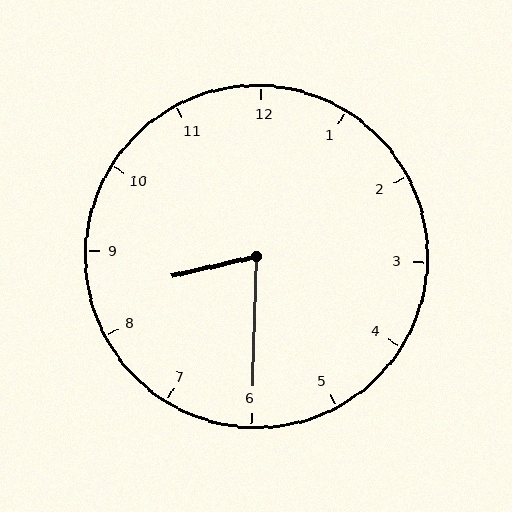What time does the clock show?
8:30.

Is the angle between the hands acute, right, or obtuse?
It is acute.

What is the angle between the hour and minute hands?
Approximately 75 degrees.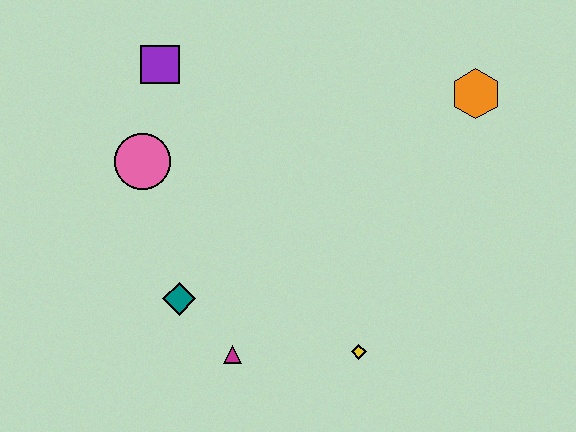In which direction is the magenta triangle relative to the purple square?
The magenta triangle is below the purple square.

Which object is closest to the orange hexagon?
The yellow diamond is closest to the orange hexagon.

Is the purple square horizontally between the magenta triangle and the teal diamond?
No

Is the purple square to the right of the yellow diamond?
No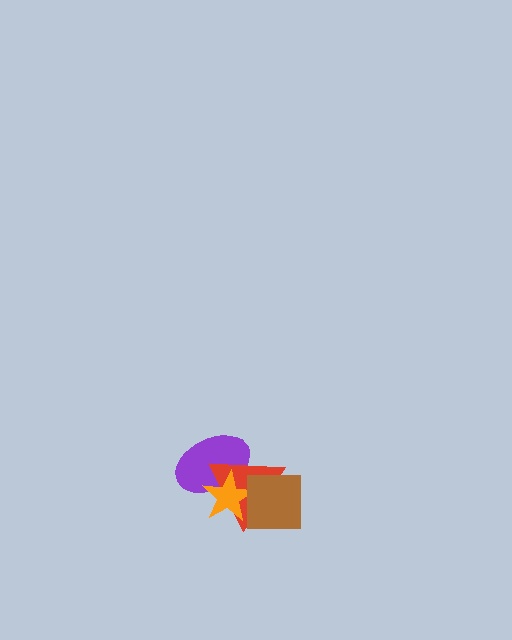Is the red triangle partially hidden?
Yes, it is partially covered by another shape.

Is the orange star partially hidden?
Yes, it is partially covered by another shape.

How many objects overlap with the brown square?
2 objects overlap with the brown square.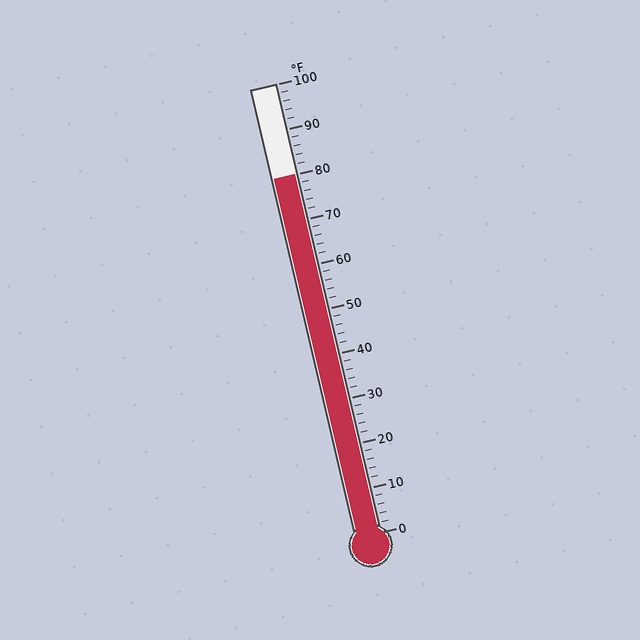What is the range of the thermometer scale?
The thermometer scale ranges from 0°F to 100°F.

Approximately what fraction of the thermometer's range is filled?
The thermometer is filled to approximately 80% of its range.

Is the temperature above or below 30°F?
The temperature is above 30°F.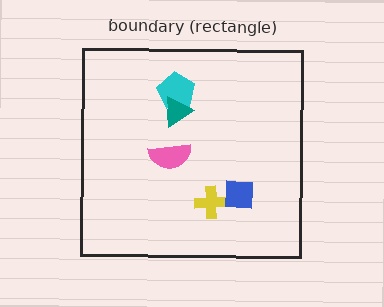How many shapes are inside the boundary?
5 inside, 0 outside.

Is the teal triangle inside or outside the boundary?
Inside.